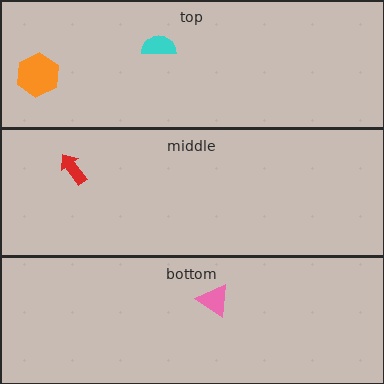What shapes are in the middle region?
The red arrow.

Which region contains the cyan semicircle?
The top region.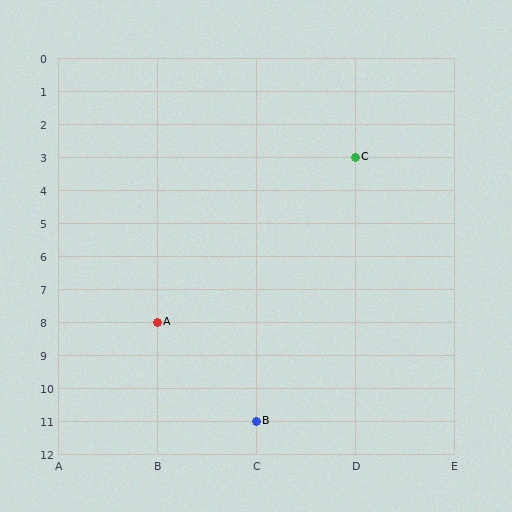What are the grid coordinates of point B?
Point B is at grid coordinates (C, 11).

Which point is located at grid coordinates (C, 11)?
Point B is at (C, 11).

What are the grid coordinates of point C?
Point C is at grid coordinates (D, 3).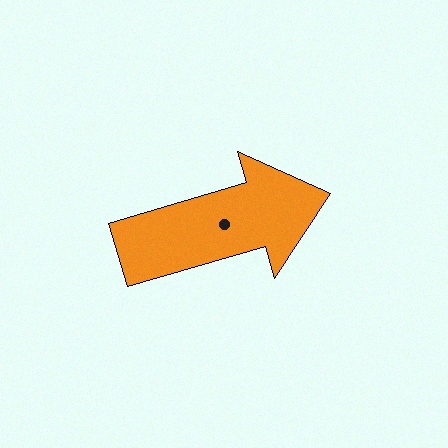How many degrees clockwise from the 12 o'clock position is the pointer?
Approximately 74 degrees.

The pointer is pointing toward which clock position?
Roughly 2 o'clock.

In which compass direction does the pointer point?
East.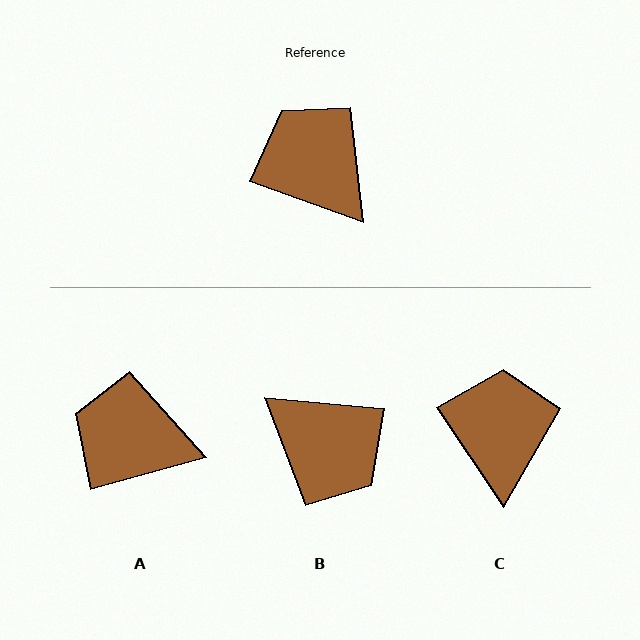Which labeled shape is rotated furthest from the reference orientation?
B, about 166 degrees away.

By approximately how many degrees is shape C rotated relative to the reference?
Approximately 37 degrees clockwise.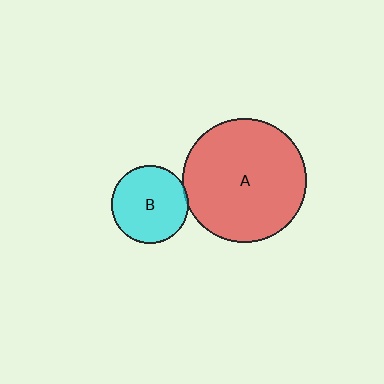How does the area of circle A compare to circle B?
Approximately 2.6 times.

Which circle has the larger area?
Circle A (red).